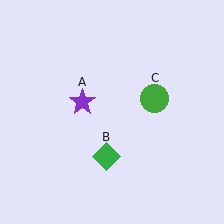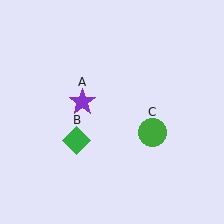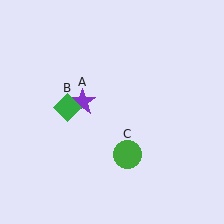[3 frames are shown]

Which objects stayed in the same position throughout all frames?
Purple star (object A) remained stationary.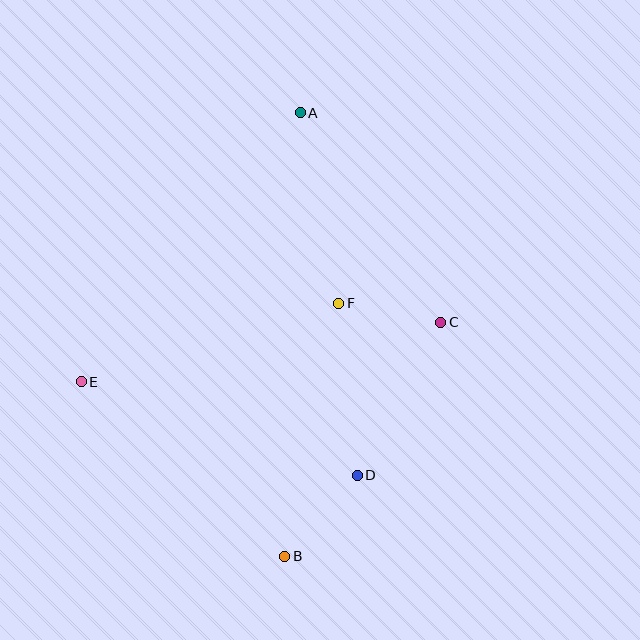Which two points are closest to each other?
Points C and F are closest to each other.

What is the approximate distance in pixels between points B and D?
The distance between B and D is approximately 109 pixels.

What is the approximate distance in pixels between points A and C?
The distance between A and C is approximately 252 pixels.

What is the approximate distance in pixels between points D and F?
The distance between D and F is approximately 173 pixels.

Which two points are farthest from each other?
Points A and B are farthest from each other.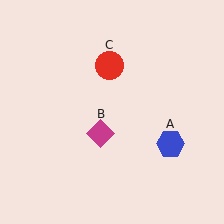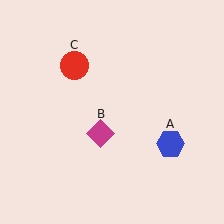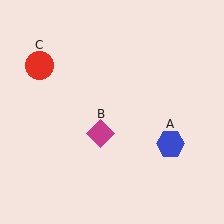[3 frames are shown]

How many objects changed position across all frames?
1 object changed position: red circle (object C).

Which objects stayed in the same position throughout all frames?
Blue hexagon (object A) and magenta diamond (object B) remained stationary.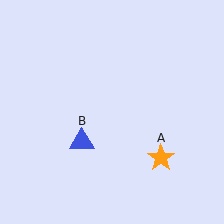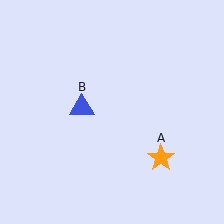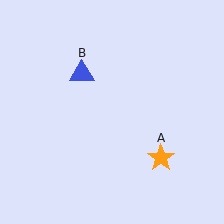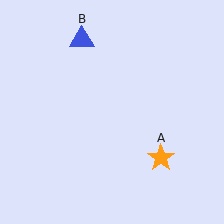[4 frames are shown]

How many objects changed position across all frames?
1 object changed position: blue triangle (object B).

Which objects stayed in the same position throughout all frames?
Orange star (object A) remained stationary.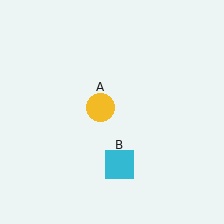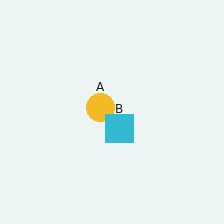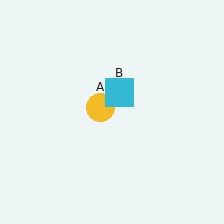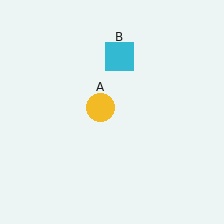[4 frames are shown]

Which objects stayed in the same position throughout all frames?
Yellow circle (object A) remained stationary.